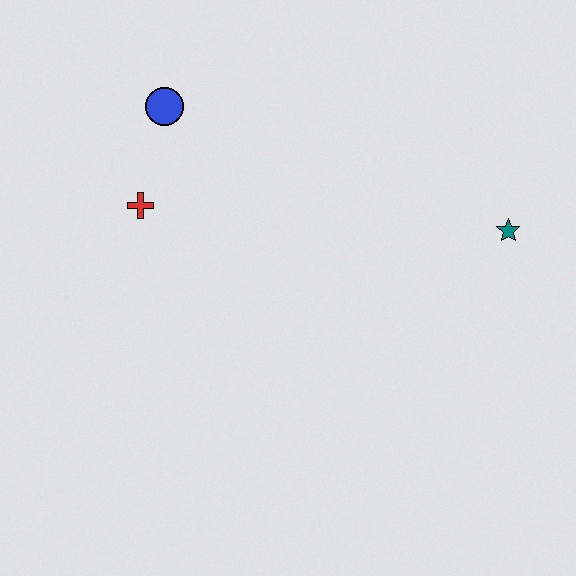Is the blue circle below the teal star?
No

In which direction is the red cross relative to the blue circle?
The red cross is below the blue circle.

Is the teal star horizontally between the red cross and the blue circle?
No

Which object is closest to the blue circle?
The red cross is closest to the blue circle.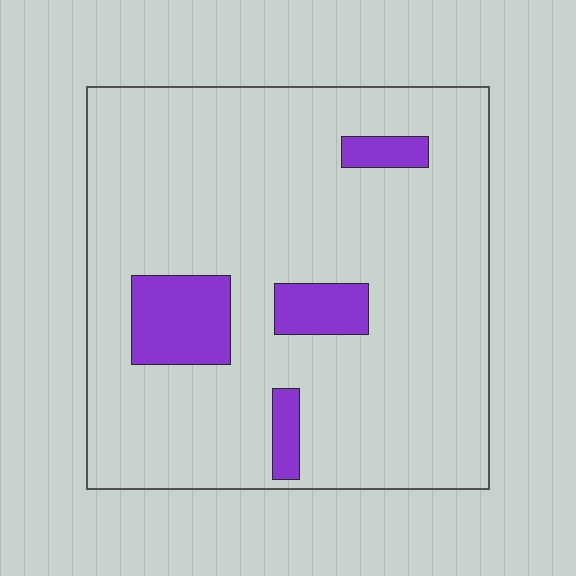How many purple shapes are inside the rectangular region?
4.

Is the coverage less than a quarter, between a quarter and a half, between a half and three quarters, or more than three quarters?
Less than a quarter.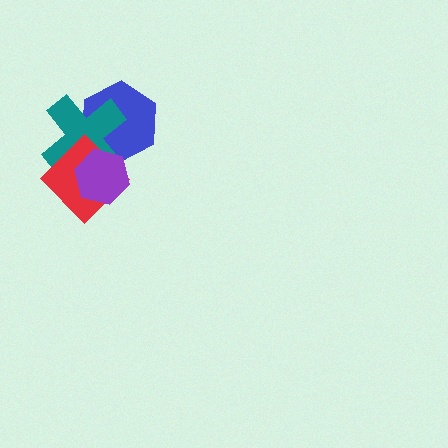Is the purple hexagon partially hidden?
No, no other shape covers it.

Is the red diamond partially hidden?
Yes, it is partially covered by another shape.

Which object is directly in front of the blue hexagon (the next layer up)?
The teal cross is directly in front of the blue hexagon.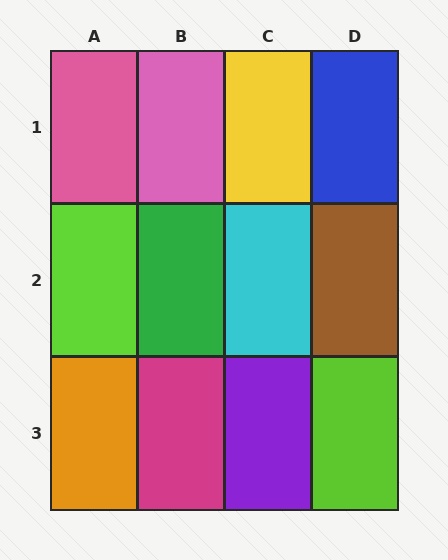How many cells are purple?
1 cell is purple.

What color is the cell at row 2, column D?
Brown.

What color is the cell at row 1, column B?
Pink.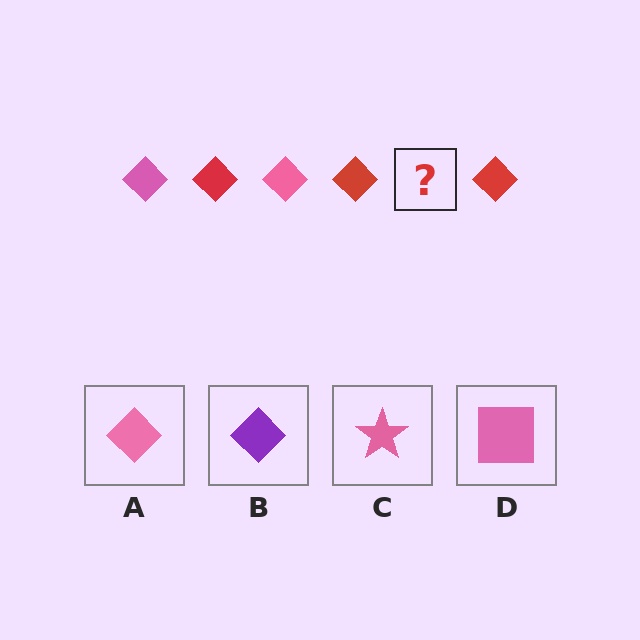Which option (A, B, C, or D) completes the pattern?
A.